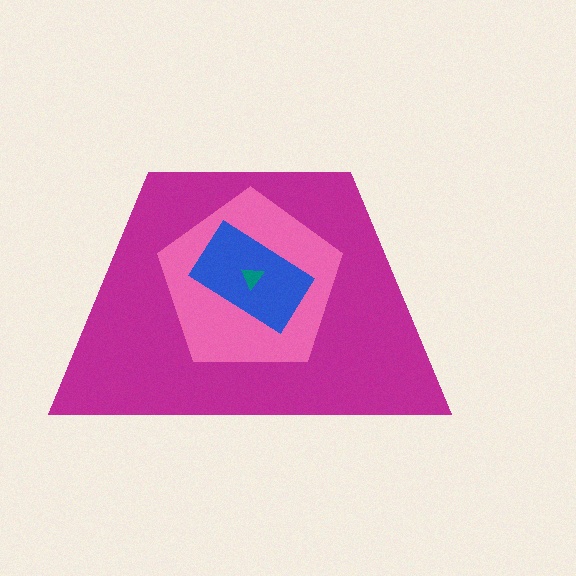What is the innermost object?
The teal triangle.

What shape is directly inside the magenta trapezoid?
The pink pentagon.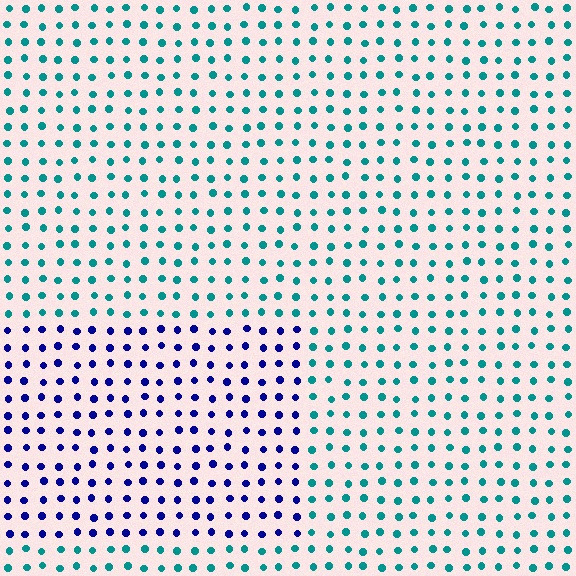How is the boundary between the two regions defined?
The boundary is defined purely by a slight shift in hue (about 61 degrees). Spacing, size, and orientation are identical on both sides.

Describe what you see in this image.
The image is filled with small teal elements in a uniform arrangement. A rectangle-shaped region is visible where the elements are tinted to a slightly different hue, forming a subtle color boundary.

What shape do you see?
I see a rectangle.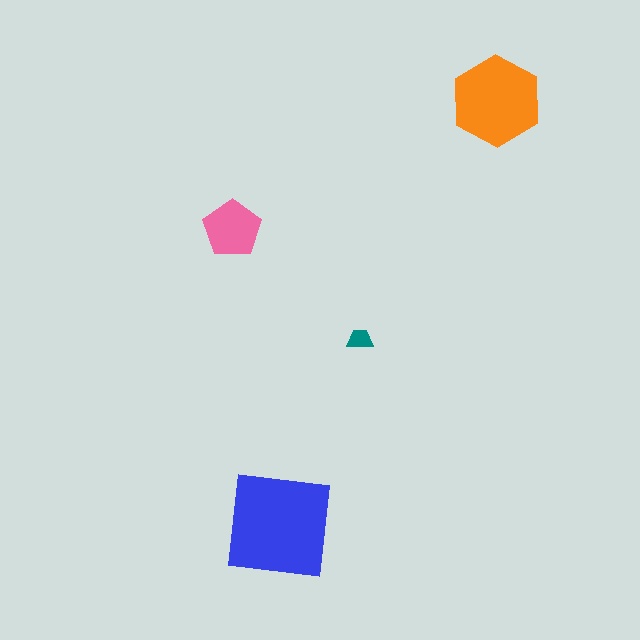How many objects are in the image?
There are 4 objects in the image.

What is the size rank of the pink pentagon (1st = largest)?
3rd.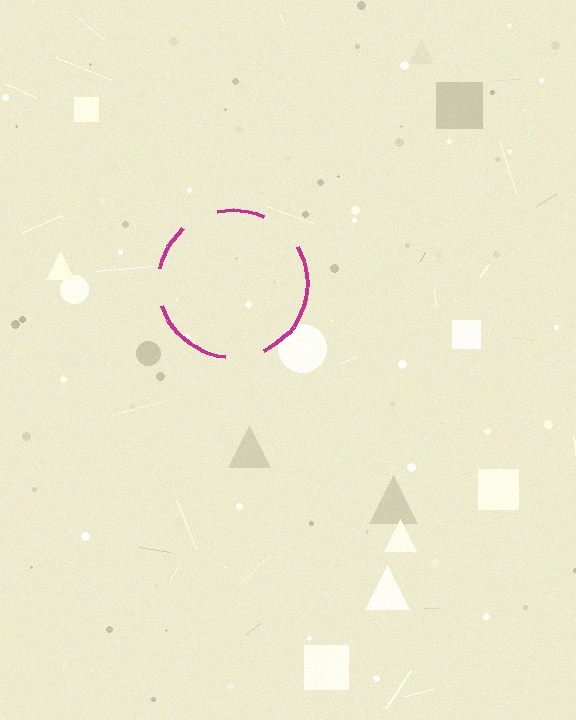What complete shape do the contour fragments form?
The contour fragments form a circle.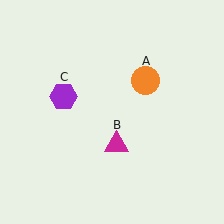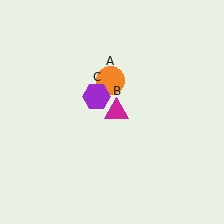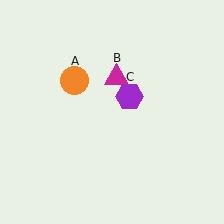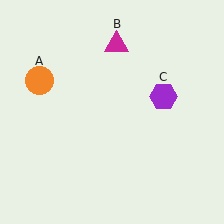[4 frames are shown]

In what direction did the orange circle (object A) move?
The orange circle (object A) moved left.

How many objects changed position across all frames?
3 objects changed position: orange circle (object A), magenta triangle (object B), purple hexagon (object C).